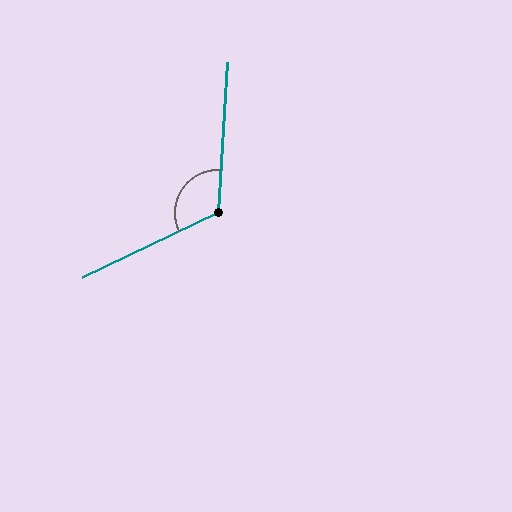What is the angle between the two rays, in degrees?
Approximately 119 degrees.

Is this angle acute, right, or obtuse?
It is obtuse.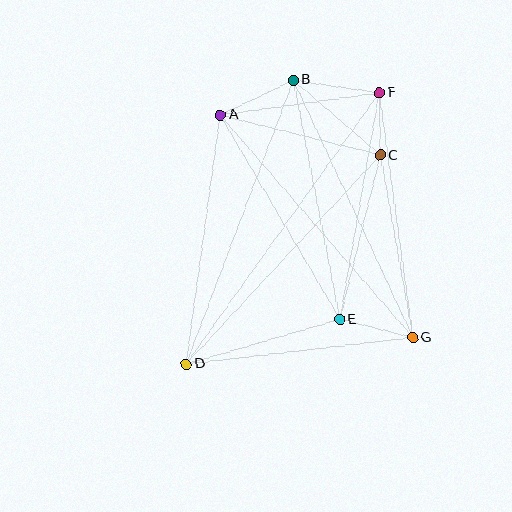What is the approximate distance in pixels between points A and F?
The distance between A and F is approximately 160 pixels.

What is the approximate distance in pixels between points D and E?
The distance between D and E is approximately 160 pixels.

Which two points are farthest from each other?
Points D and F are farthest from each other.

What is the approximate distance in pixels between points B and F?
The distance between B and F is approximately 87 pixels.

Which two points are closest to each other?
Points C and F are closest to each other.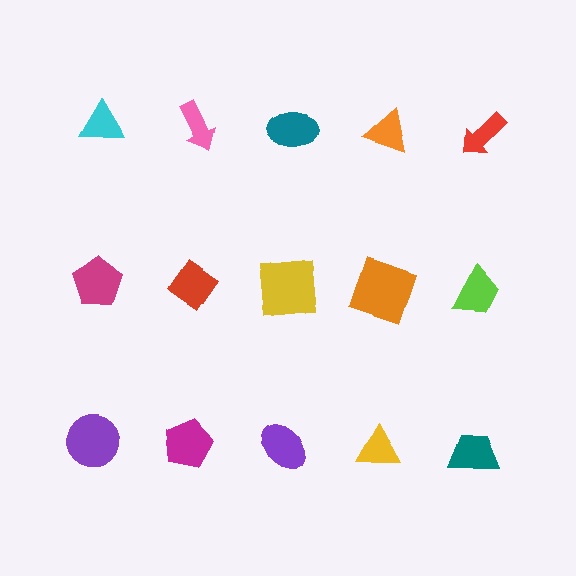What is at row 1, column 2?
A pink arrow.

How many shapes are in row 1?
5 shapes.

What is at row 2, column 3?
A yellow square.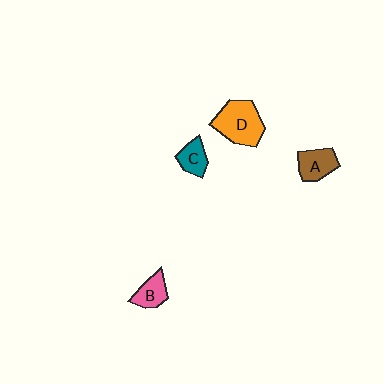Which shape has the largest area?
Shape D (orange).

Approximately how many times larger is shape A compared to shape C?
Approximately 1.3 times.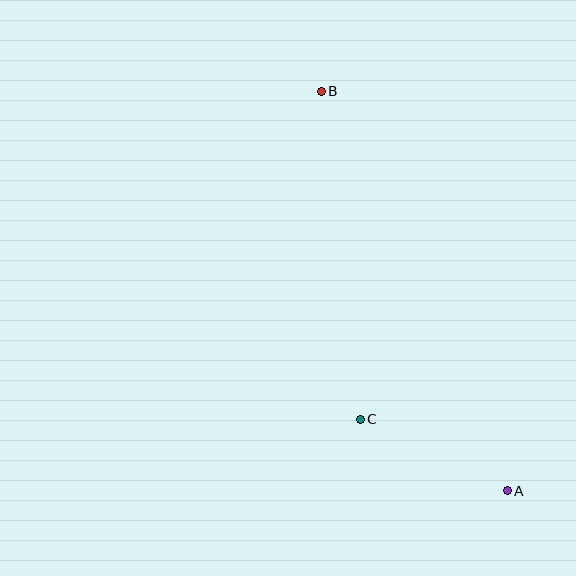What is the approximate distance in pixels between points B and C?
The distance between B and C is approximately 330 pixels.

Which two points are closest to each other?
Points A and C are closest to each other.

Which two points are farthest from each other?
Points A and B are farthest from each other.